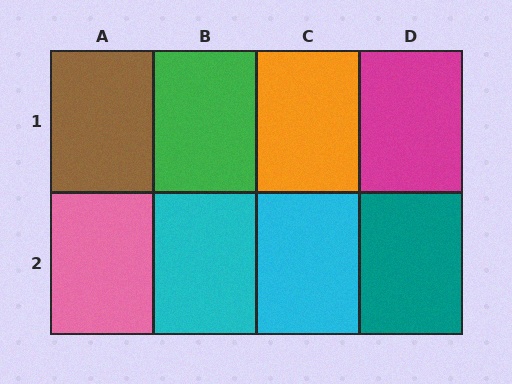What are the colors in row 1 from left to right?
Brown, green, orange, magenta.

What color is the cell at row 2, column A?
Pink.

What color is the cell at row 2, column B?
Cyan.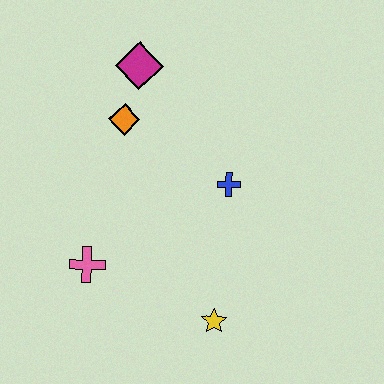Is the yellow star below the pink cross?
Yes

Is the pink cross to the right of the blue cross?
No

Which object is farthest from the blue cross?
The pink cross is farthest from the blue cross.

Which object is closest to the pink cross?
The yellow star is closest to the pink cross.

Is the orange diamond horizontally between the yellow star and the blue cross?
No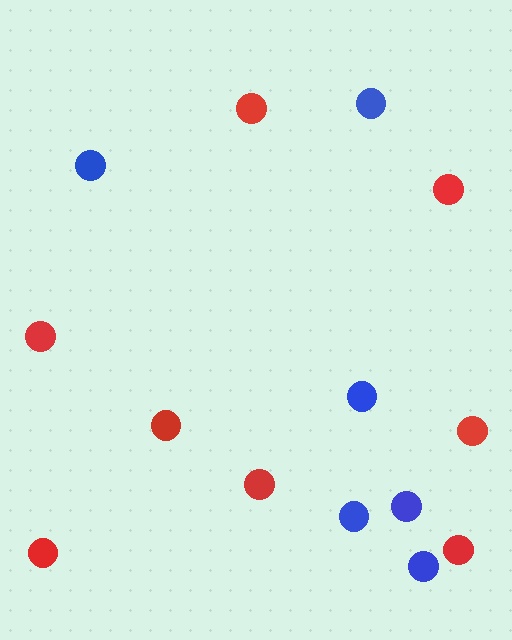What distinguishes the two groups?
There are 2 groups: one group of blue circles (6) and one group of red circles (8).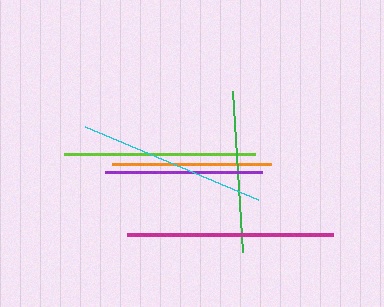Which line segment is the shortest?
The purple line is the shortest at approximately 157 pixels.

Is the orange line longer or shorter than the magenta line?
The magenta line is longer than the orange line.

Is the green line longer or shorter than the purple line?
The green line is longer than the purple line.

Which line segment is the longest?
The magenta line is the longest at approximately 206 pixels.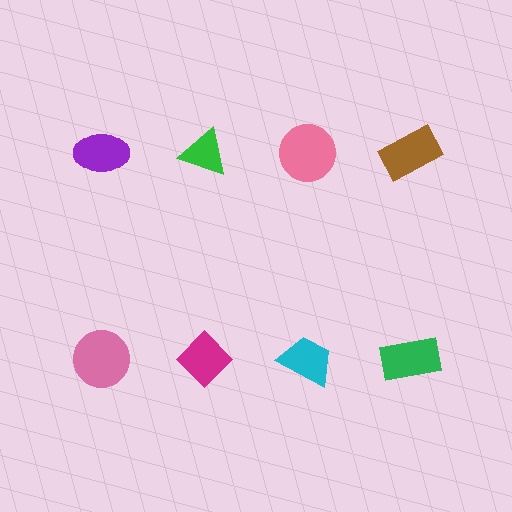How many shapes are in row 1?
4 shapes.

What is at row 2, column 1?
A pink circle.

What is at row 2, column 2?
A magenta diamond.